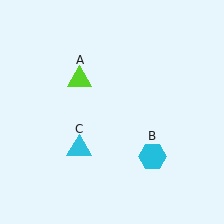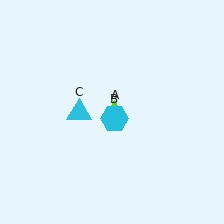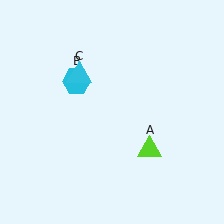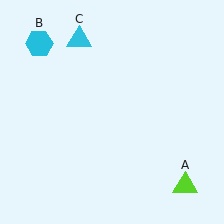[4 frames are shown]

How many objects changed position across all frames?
3 objects changed position: lime triangle (object A), cyan hexagon (object B), cyan triangle (object C).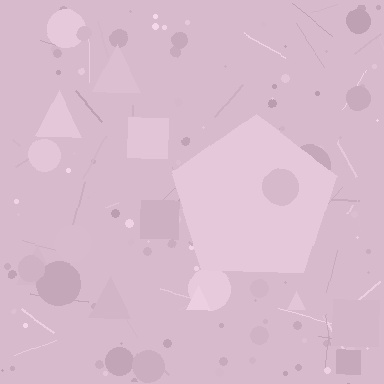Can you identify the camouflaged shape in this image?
The camouflaged shape is a pentagon.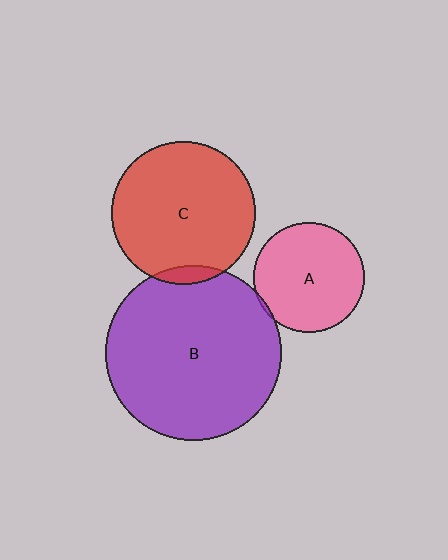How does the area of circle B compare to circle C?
Approximately 1.5 times.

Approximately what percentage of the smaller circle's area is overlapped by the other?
Approximately 5%.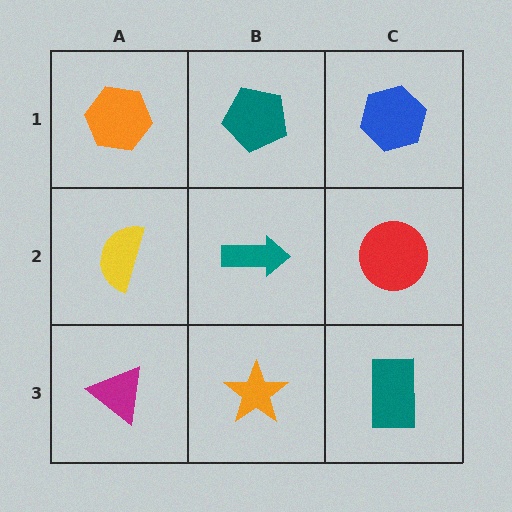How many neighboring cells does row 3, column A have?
2.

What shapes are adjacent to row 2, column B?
A teal pentagon (row 1, column B), an orange star (row 3, column B), a yellow semicircle (row 2, column A), a red circle (row 2, column C).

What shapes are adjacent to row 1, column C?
A red circle (row 2, column C), a teal pentagon (row 1, column B).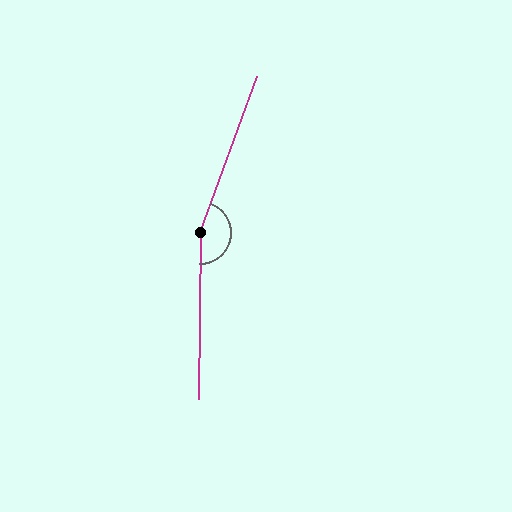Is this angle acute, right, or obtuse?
It is obtuse.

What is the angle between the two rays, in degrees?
Approximately 160 degrees.